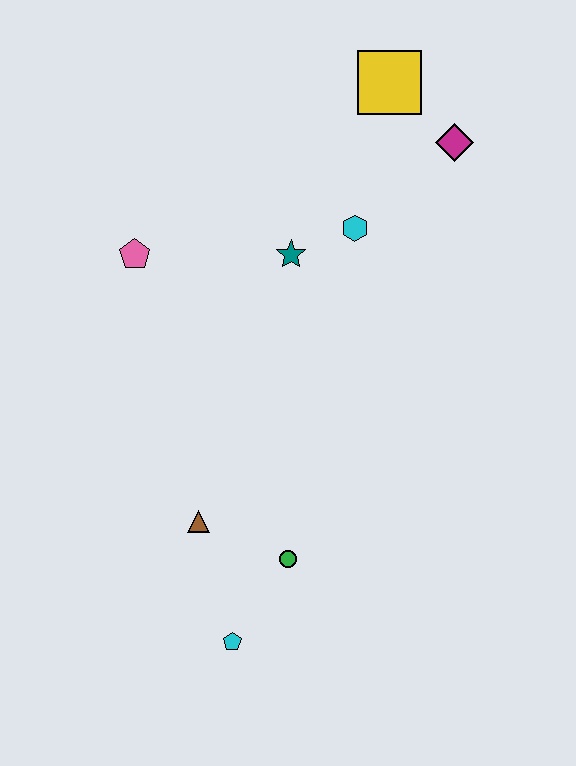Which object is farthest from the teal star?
The cyan pentagon is farthest from the teal star.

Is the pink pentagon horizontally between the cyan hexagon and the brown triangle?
No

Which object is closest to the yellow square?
The magenta diamond is closest to the yellow square.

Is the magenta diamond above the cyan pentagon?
Yes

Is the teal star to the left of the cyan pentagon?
No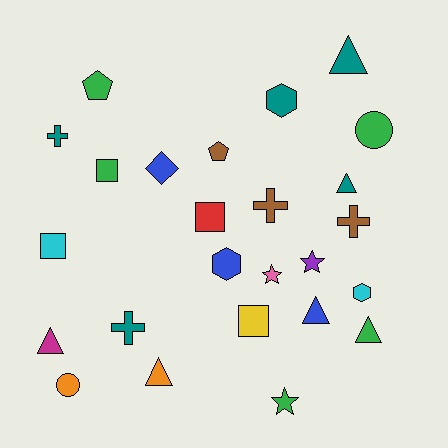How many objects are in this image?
There are 25 objects.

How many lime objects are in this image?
There are no lime objects.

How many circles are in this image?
There are 2 circles.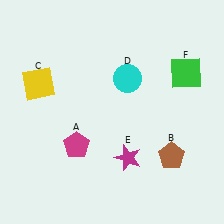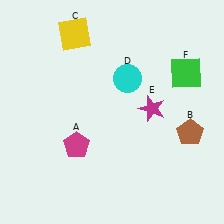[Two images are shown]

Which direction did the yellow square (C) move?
The yellow square (C) moved up.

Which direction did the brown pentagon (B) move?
The brown pentagon (B) moved up.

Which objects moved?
The objects that moved are: the brown pentagon (B), the yellow square (C), the magenta star (E).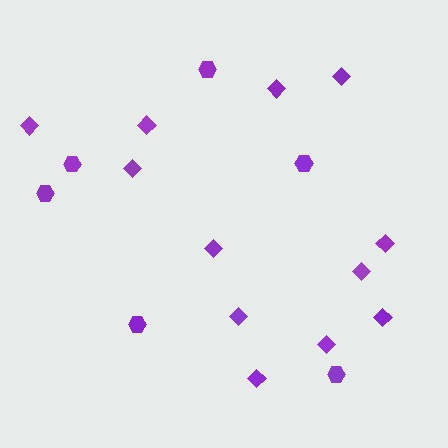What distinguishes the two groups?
There are 2 groups: one group of diamonds (12) and one group of hexagons (6).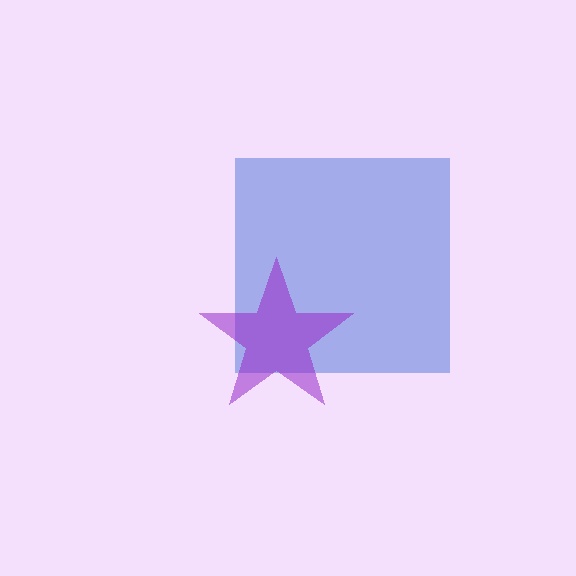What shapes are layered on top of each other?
The layered shapes are: a blue square, a purple star.